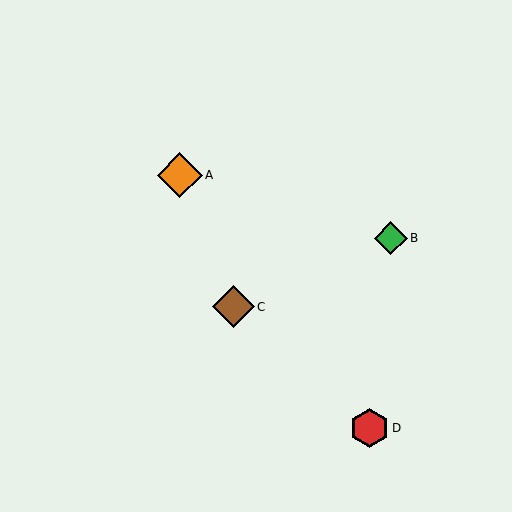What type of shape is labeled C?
Shape C is a brown diamond.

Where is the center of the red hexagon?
The center of the red hexagon is at (369, 428).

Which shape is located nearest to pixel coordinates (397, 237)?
The green diamond (labeled B) at (391, 238) is nearest to that location.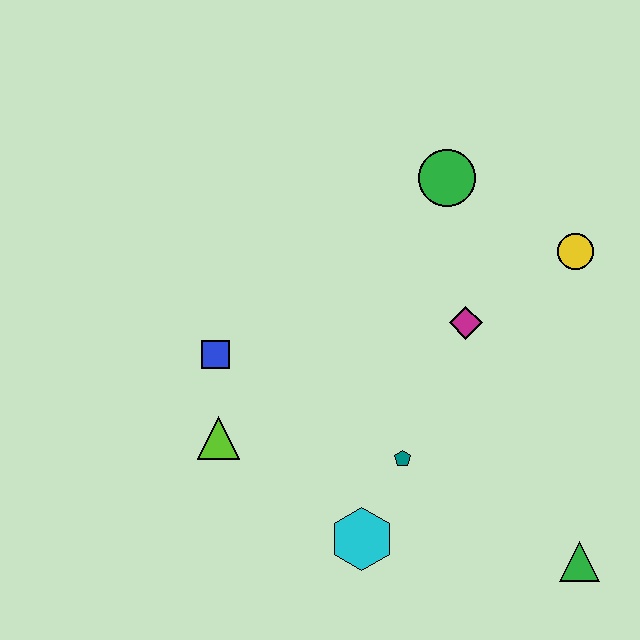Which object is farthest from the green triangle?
The blue square is farthest from the green triangle.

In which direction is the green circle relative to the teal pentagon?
The green circle is above the teal pentagon.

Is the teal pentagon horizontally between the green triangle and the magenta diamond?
No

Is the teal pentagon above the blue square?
No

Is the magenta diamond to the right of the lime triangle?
Yes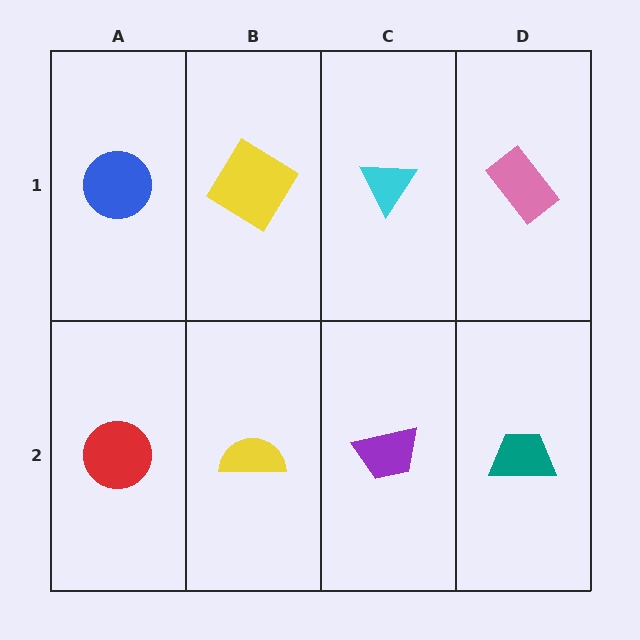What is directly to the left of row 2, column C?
A yellow semicircle.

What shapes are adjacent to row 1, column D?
A teal trapezoid (row 2, column D), a cyan triangle (row 1, column C).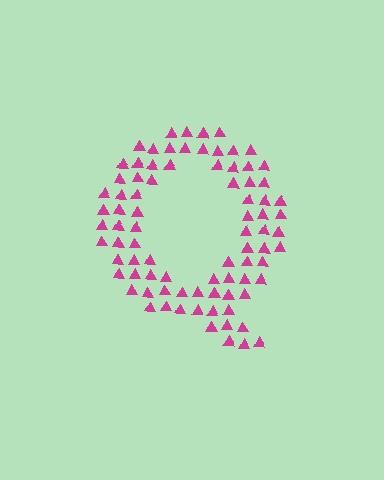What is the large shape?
The large shape is the letter Q.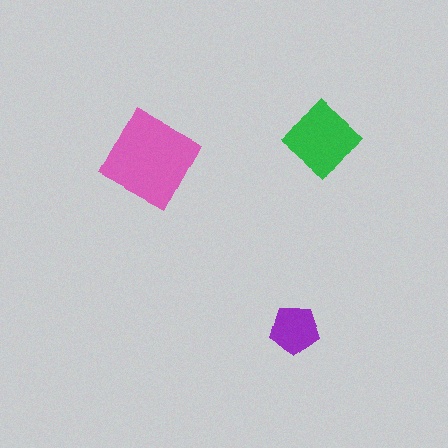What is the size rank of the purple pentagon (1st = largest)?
3rd.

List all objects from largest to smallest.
The pink diamond, the green diamond, the purple pentagon.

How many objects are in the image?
There are 3 objects in the image.